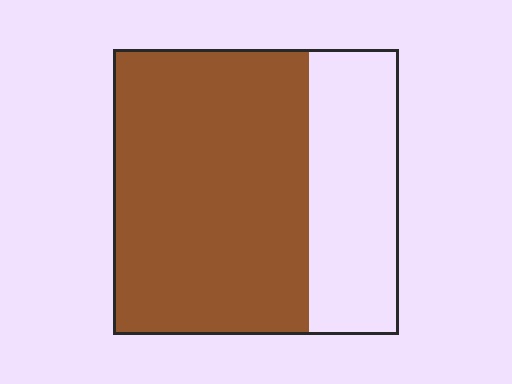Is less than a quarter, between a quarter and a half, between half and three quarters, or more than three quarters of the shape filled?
Between half and three quarters.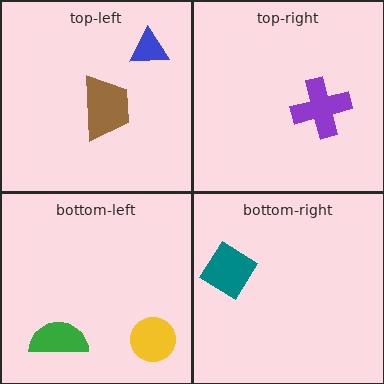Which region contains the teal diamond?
The bottom-right region.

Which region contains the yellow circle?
The bottom-left region.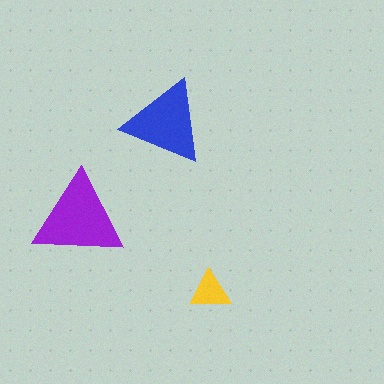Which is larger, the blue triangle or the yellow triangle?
The blue one.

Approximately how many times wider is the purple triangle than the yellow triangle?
About 2 times wider.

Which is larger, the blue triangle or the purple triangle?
The purple one.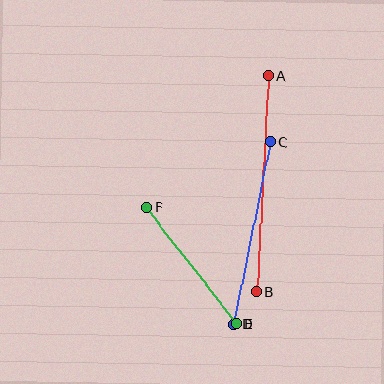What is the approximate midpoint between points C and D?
The midpoint is at approximately (252, 233) pixels.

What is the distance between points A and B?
The distance is approximately 216 pixels.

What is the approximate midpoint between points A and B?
The midpoint is at approximately (262, 184) pixels.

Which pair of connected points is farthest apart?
Points A and B are farthest apart.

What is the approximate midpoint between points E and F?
The midpoint is at approximately (191, 265) pixels.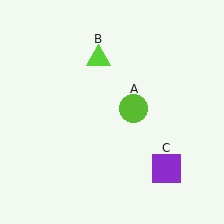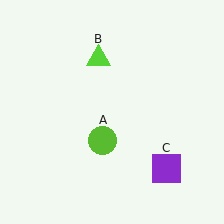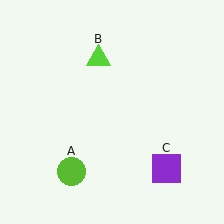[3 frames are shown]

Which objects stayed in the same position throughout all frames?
Lime triangle (object B) and purple square (object C) remained stationary.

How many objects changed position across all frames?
1 object changed position: lime circle (object A).